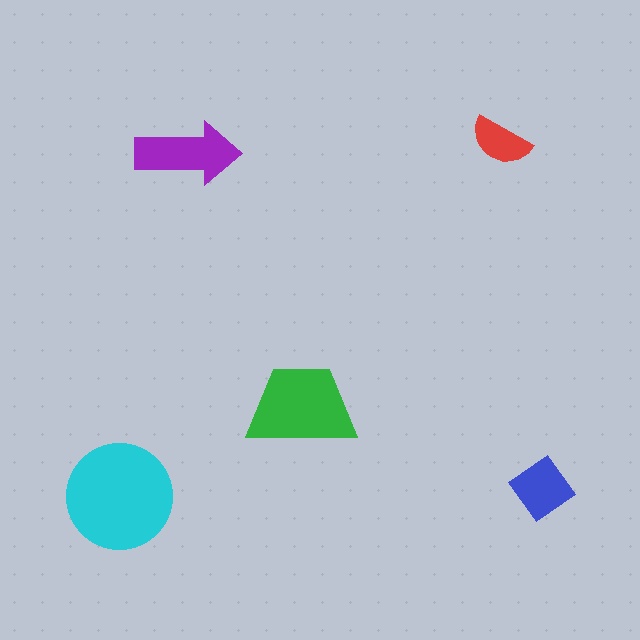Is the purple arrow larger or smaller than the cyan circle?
Smaller.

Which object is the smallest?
The red semicircle.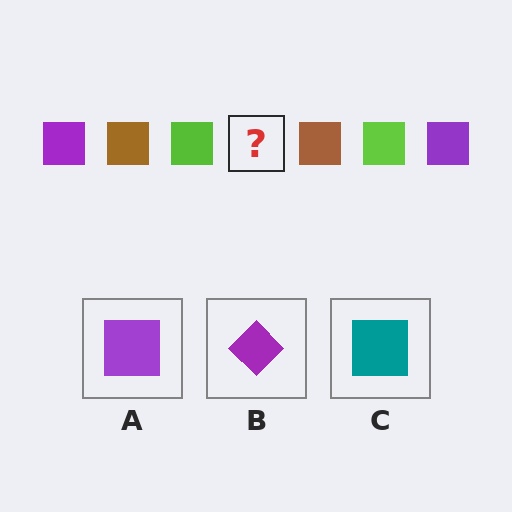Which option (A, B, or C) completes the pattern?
A.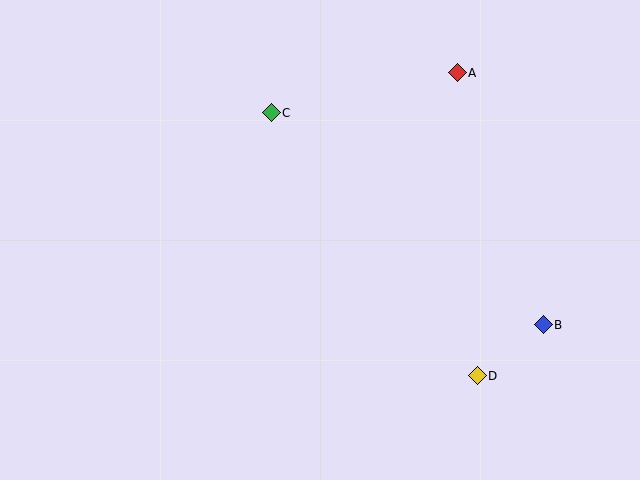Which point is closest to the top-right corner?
Point A is closest to the top-right corner.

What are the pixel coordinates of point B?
Point B is at (543, 325).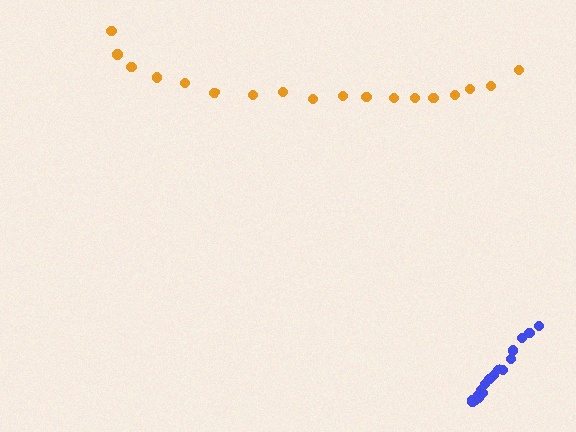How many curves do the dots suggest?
There are 2 distinct paths.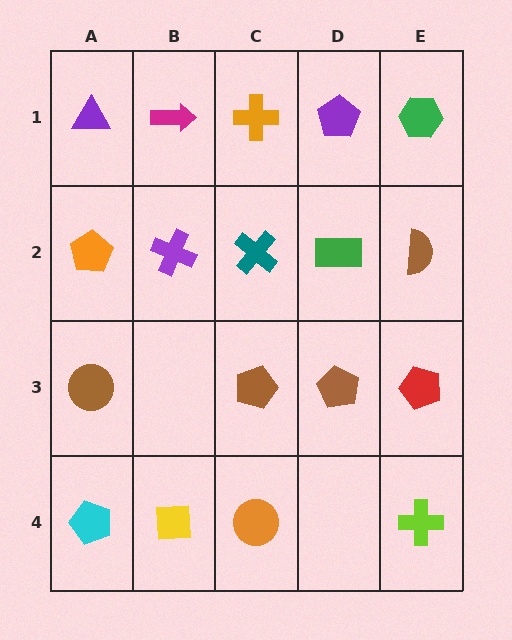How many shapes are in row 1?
5 shapes.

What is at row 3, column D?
A brown pentagon.